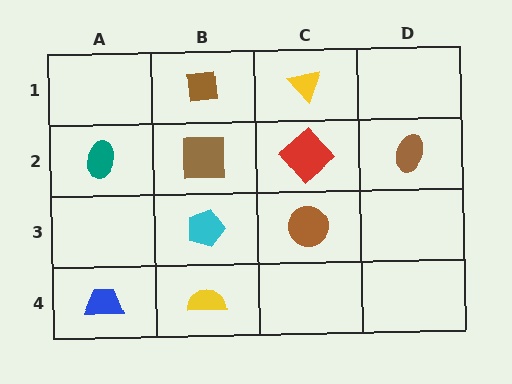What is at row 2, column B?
A brown square.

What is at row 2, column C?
A red diamond.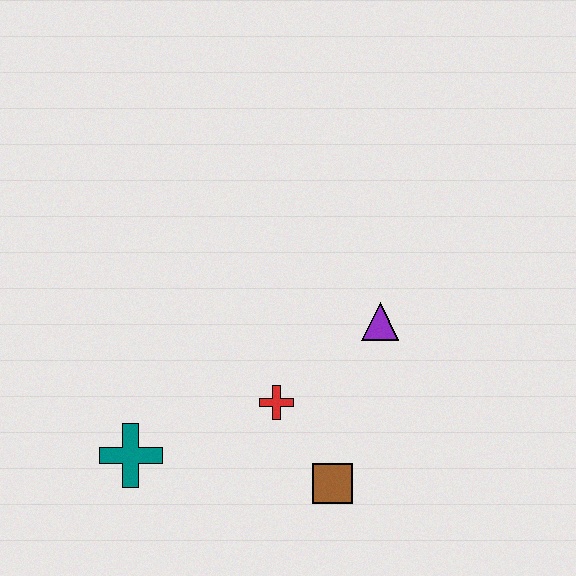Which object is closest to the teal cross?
The red cross is closest to the teal cross.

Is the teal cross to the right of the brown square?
No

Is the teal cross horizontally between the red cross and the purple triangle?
No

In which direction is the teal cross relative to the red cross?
The teal cross is to the left of the red cross.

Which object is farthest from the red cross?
The teal cross is farthest from the red cross.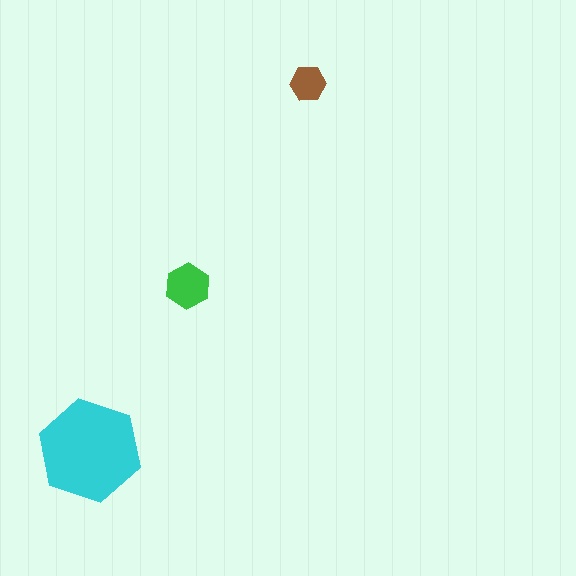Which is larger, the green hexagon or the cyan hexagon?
The cyan one.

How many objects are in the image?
There are 3 objects in the image.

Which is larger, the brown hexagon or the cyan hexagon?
The cyan one.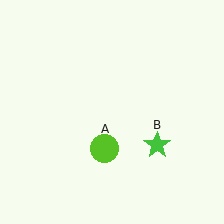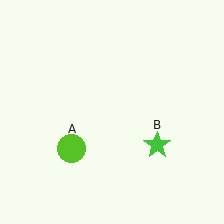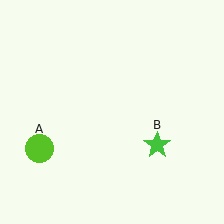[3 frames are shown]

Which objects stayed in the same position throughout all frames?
Green star (object B) remained stationary.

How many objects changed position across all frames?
1 object changed position: lime circle (object A).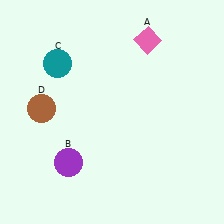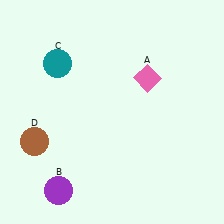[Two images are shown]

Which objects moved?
The objects that moved are: the pink diamond (A), the purple circle (B), the brown circle (D).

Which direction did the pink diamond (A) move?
The pink diamond (A) moved down.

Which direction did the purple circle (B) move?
The purple circle (B) moved down.